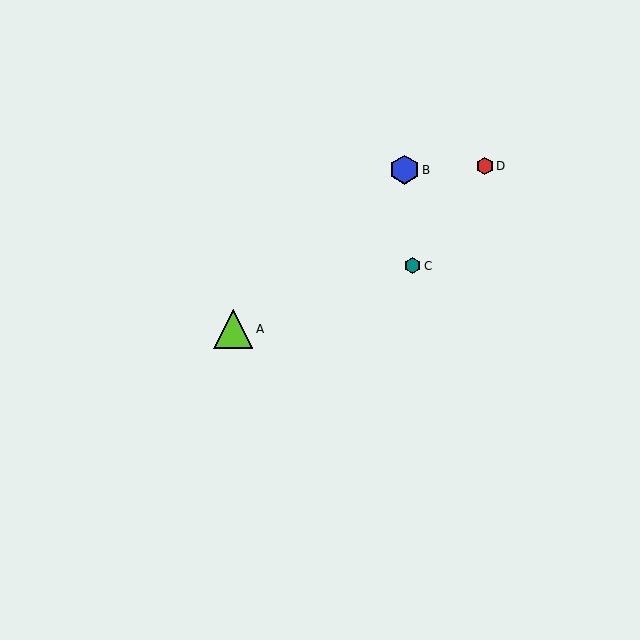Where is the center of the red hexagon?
The center of the red hexagon is at (485, 166).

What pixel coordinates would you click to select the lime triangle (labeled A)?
Click at (233, 329) to select the lime triangle A.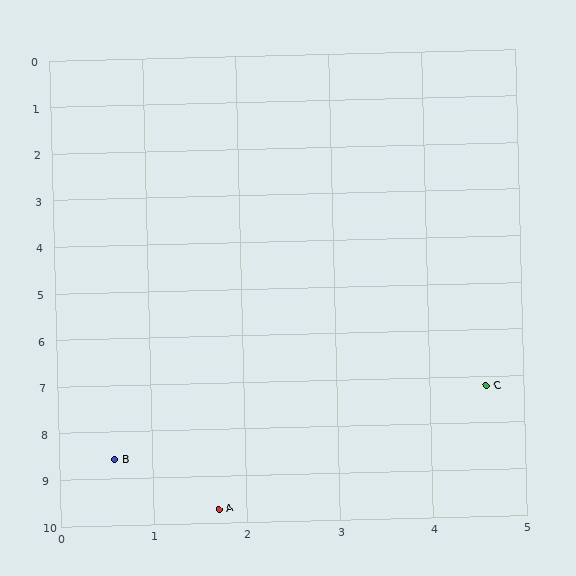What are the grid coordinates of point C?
Point C is at approximately (4.6, 7.2).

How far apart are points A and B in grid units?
Points A and B are about 1.6 grid units apart.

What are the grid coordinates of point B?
Point B is at approximately (0.6, 8.6).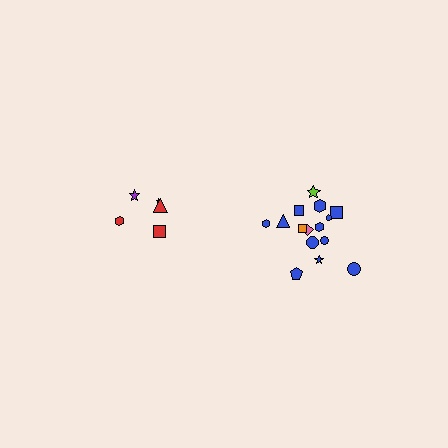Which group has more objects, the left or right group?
The right group.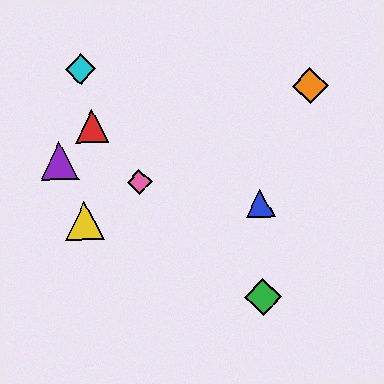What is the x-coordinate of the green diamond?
The green diamond is at x≈263.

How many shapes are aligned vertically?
2 shapes (the blue triangle, the green diamond) are aligned vertically.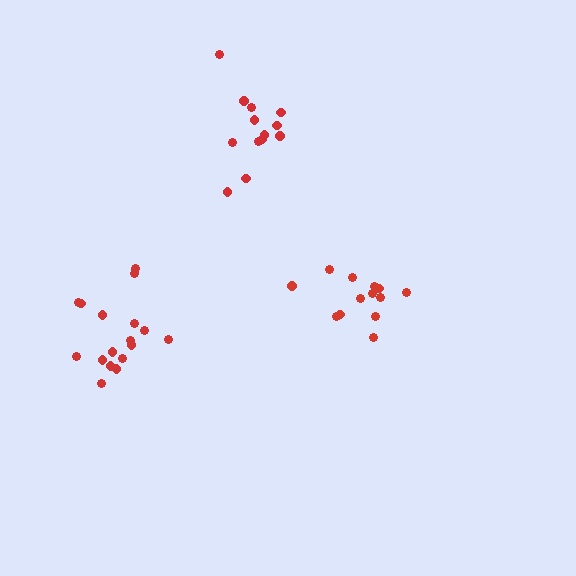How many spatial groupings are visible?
There are 3 spatial groupings.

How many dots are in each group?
Group 1: 13 dots, Group 2: 17 dots, Group 3: 13 dots (43 total).